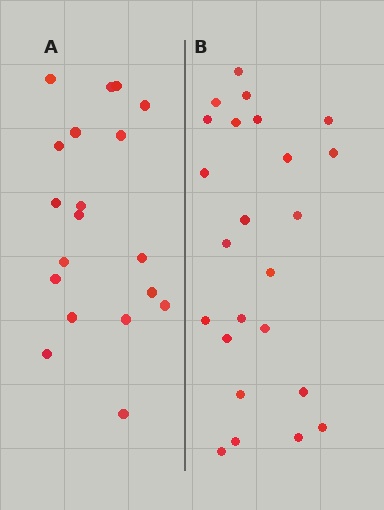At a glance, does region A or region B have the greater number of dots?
Region B (the right region) has more dots.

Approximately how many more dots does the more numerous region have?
Region B has about 5 more dots than region A.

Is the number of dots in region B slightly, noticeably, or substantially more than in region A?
Region B has noticeably more, but not dramatically so. The ratio is roughly 1.3 to 1.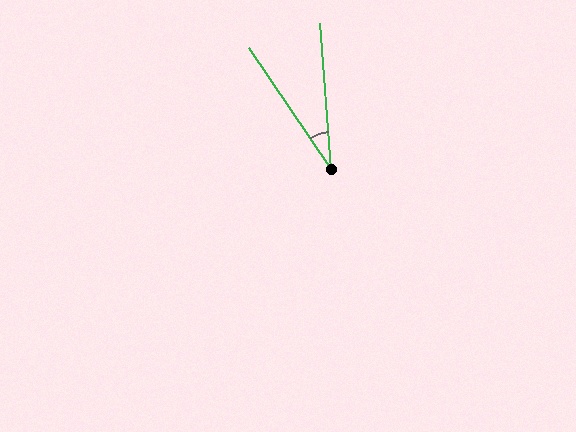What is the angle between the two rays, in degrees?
Approximately 30 degrees.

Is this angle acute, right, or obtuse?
It is acute.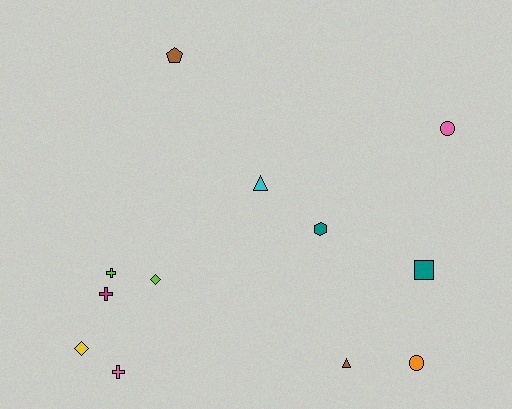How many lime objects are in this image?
There are 2 lime objects.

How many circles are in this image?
There are 2 circles.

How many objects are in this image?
There are 12 objects.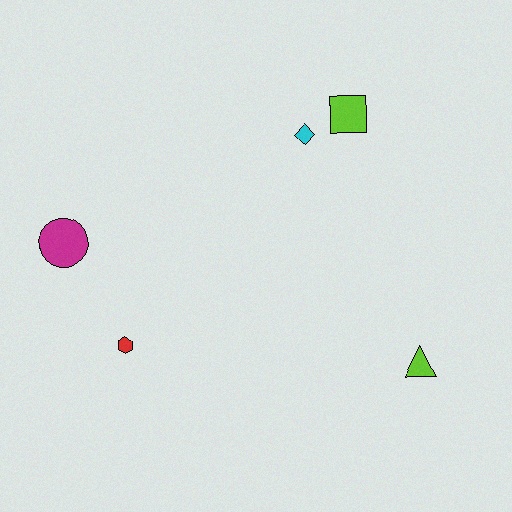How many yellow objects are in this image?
There are no yellow objects.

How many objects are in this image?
There are 5 objects.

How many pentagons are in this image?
There are no pentagons.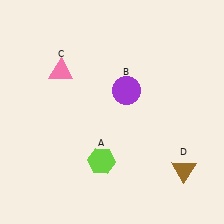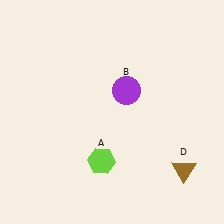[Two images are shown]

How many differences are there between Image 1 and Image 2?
There is 1 difference between the two images.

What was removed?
The pink triangle (C) was removed in Image 2.